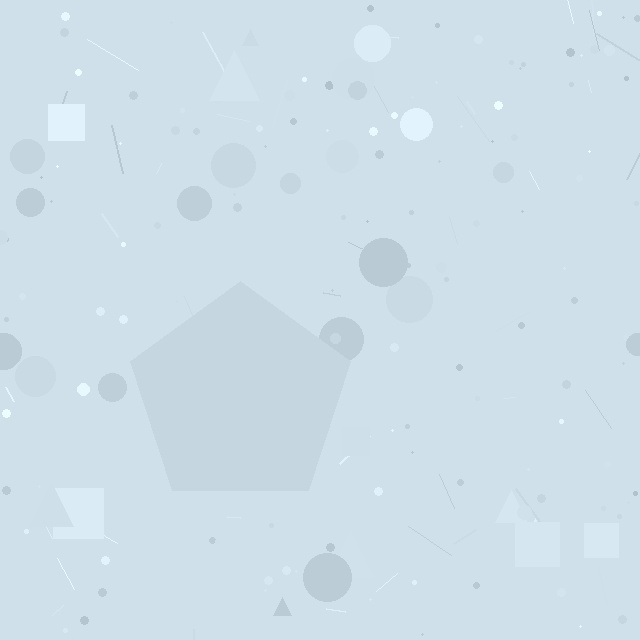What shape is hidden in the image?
A pentagon is hidden in the image.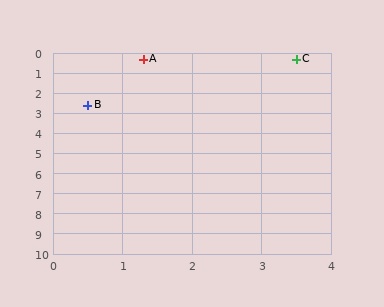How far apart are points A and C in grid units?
Points A and C are about 2.2 grid units apart.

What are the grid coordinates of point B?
Point B is at approximately (0.5, 2.6).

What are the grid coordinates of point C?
Point C is at approximately (3.5, 0.3).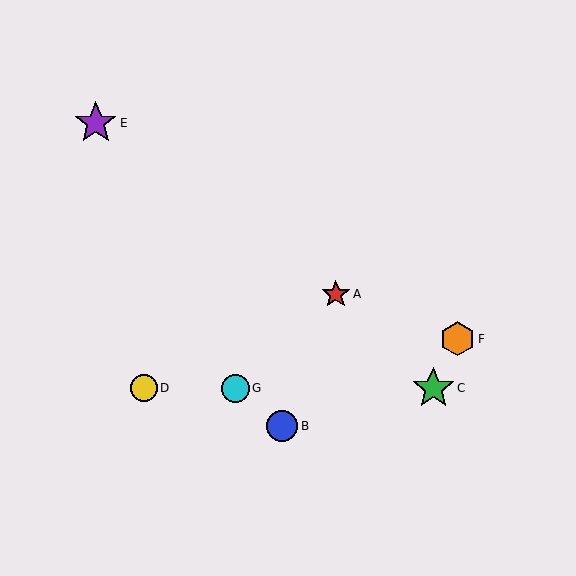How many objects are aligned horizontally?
3 objects (C, D, G) are aligned horizontally.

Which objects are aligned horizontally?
Objects C, D, G are aligned horizontally.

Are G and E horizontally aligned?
No, G is at y≈388 and E is at y≈123.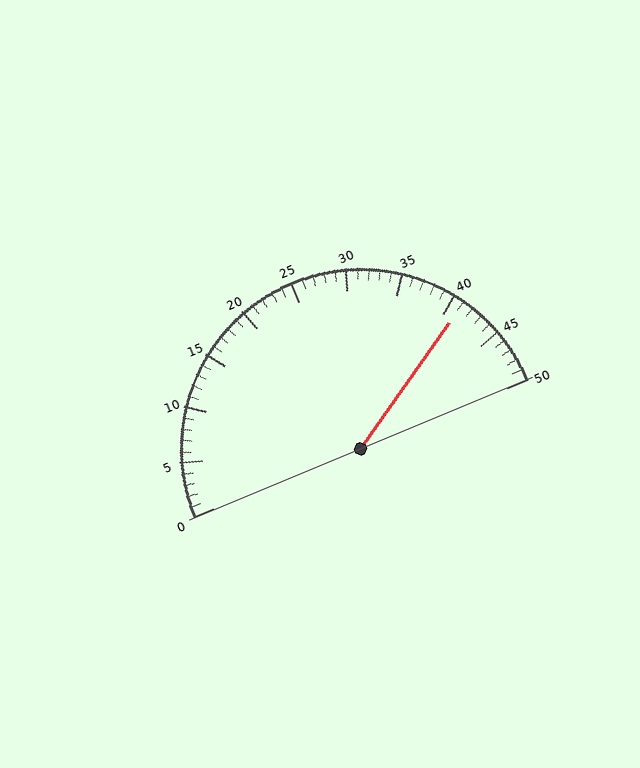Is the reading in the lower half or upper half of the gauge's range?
The reading is in the upper half of the range (0 to 50).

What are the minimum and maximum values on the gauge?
The gauge ranges from 0 to 50.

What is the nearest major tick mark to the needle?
The nearest major tick mark is 40.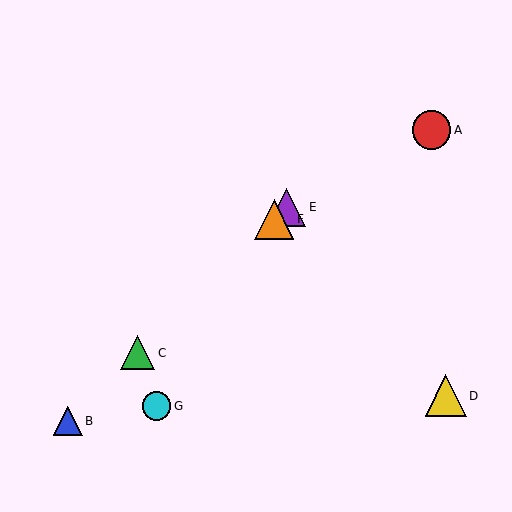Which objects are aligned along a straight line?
Objects B, C, E, F are aligned along a straight line.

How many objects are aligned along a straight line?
4 objects (B, C, E, F) are aligned along a straight line.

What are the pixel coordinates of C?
Object C is at (138, 353).